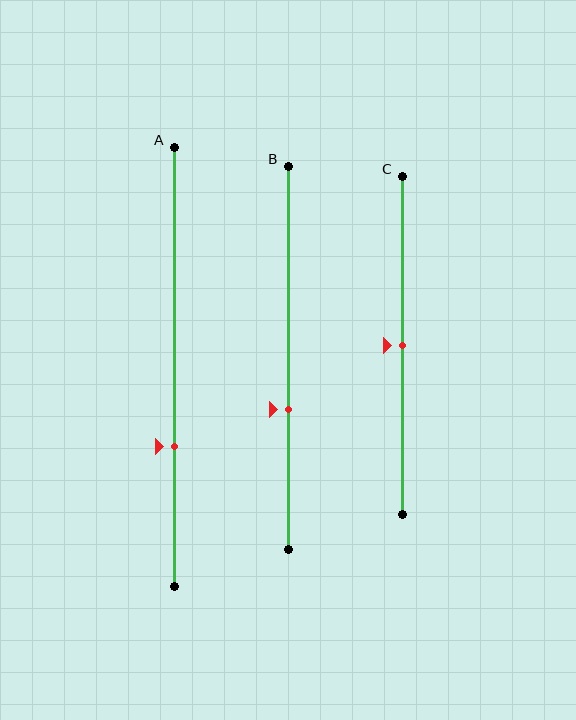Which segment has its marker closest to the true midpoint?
Segment C has its marker closest to the true midpoint.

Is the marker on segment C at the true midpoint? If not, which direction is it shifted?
Yes, the marker on segment C is at the true midpoint.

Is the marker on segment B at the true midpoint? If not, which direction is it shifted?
No, the marker on segment B is shifted downward by about 13% of the segment length.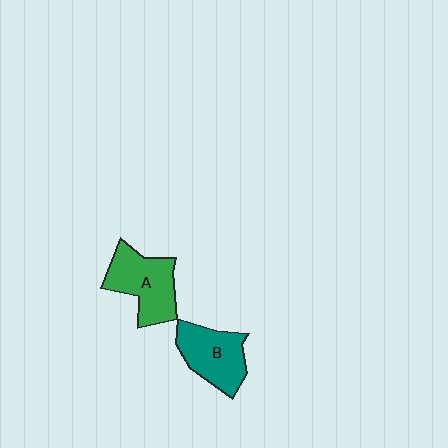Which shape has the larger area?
Shape A (green).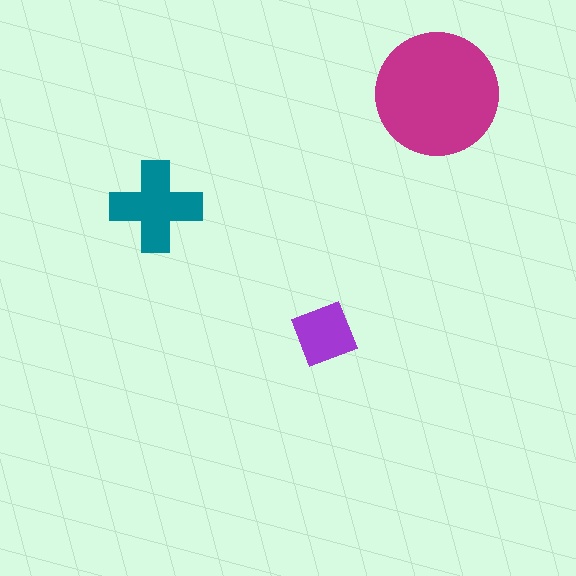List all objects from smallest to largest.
The purple diamond, the teal cross, the magenta circle.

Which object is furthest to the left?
The teal cross is leftmost.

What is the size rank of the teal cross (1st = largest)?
2nd.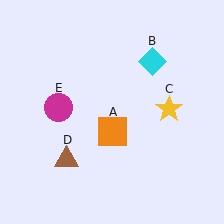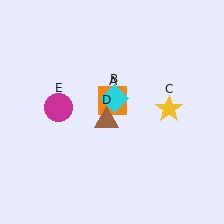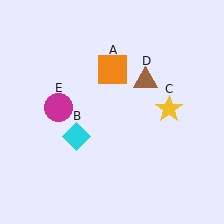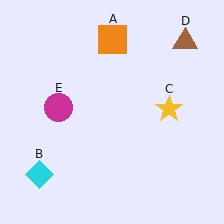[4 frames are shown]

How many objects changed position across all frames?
3 objects changed position: orange square (object A), cyan diamond (object B), brown triangle (object D).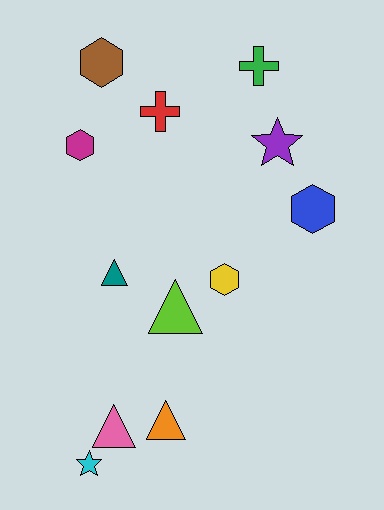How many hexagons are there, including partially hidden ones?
There are 4 hexagons.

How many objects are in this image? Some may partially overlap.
There are 12 objects.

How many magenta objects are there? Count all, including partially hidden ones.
There is 1 magenta object.